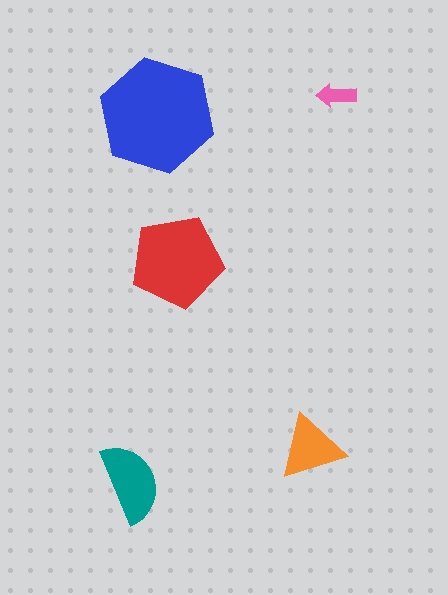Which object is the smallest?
The pink arrow.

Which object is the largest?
The blue hexagon.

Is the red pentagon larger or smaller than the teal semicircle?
Larger.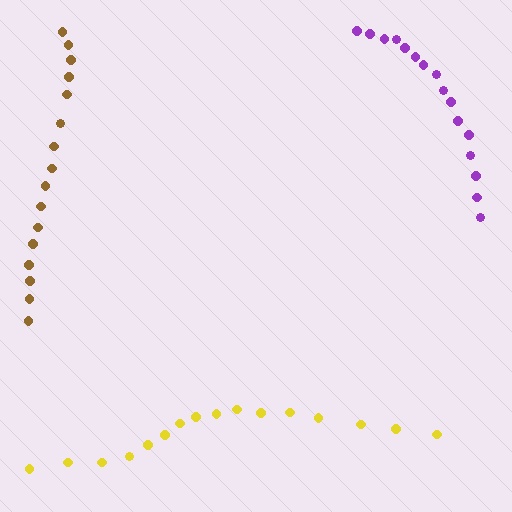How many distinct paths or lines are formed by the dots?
There are 3 distinct paths.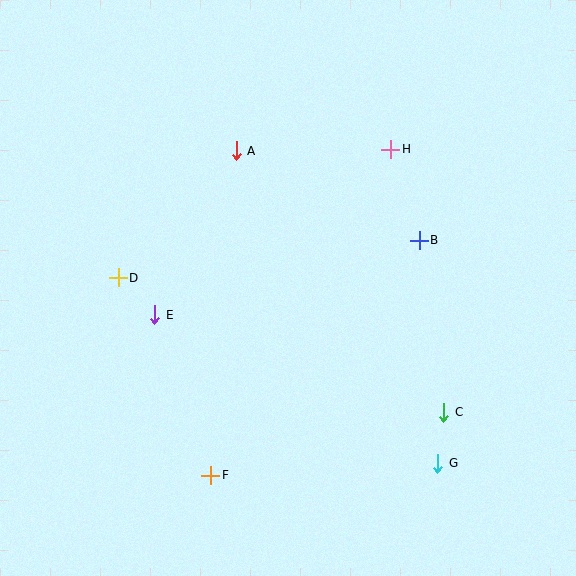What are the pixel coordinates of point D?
Point D is at (118, 278).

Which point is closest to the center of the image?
Point E at (155, 315) is closest to the center.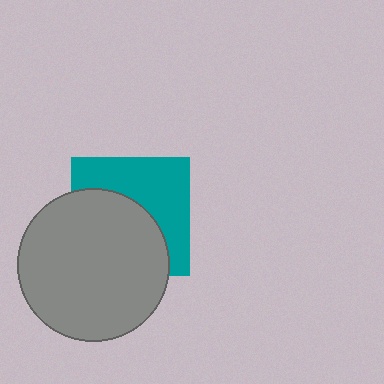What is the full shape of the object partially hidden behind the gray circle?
The partially hidden object is a teal square.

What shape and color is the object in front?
The object in front is a gray circle.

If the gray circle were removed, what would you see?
You would see the complete teal square.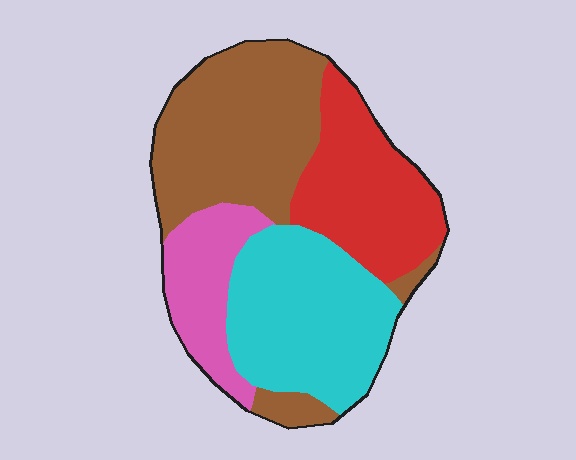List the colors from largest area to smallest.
From largest to smallest: brown, cyan, red, pink.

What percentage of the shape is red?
Red covers around 25% of the shape.